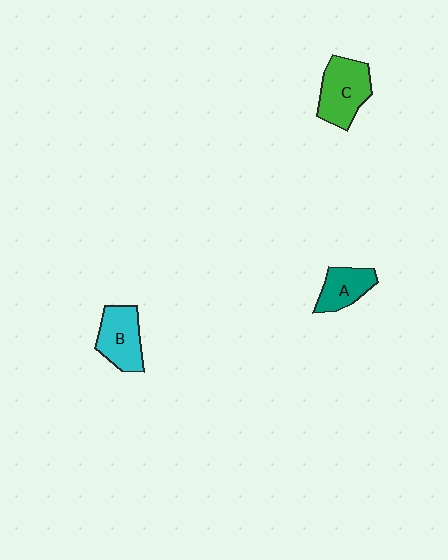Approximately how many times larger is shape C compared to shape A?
Approximately 1.5 times.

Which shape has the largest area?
Shape C (green).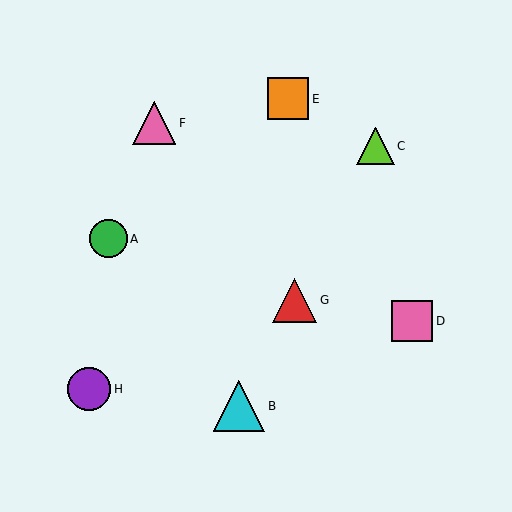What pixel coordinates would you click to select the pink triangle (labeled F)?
Click at (154, 123) to select the pink triangle F.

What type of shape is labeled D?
Shape D is a pink square.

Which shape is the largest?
The cyan triangle (labeled B) is the largest.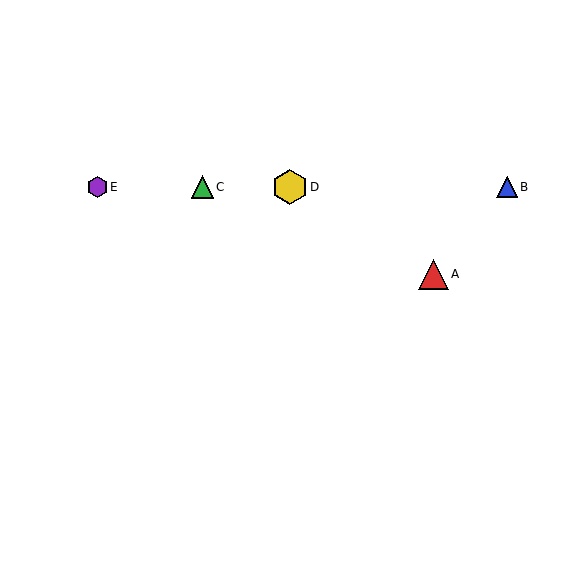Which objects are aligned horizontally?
Objects B, C, D, E are aligned horizontally.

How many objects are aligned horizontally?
4 objects (B, C, D, E) are aligned horizontally.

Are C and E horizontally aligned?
Yes, both are at y≈187.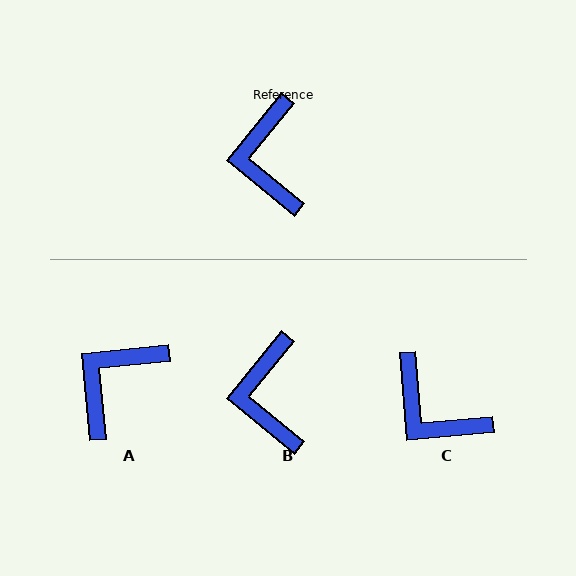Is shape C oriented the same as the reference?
No, it is off by about 44 degrees.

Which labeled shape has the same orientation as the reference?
B.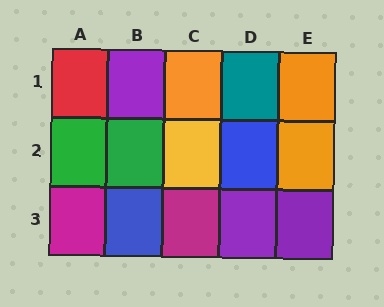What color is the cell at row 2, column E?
Orange.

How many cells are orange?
3 cells are orange.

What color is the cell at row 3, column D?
Purple.